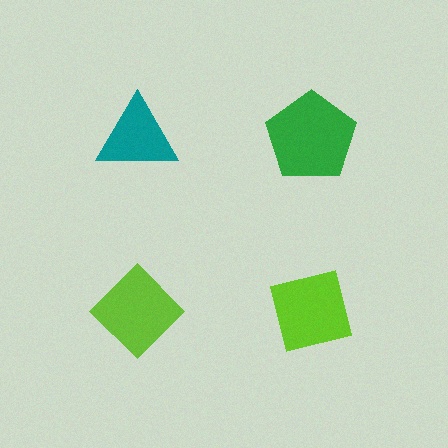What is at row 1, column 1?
A teal triangle.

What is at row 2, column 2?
A lime square.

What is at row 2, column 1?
A lime diamond.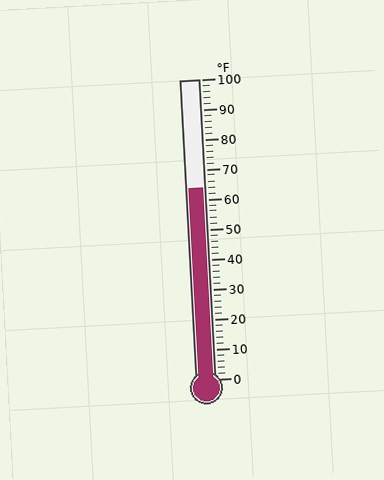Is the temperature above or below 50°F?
The temperature is above 50°F.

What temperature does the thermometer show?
The thermometer shows approximately 64°F.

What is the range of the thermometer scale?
The thermometer scale ranges from 0°F to 100°F.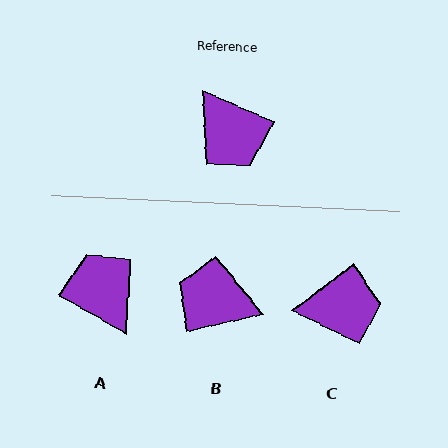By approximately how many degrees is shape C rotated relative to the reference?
Approximately 62 degrees counter-clockwise.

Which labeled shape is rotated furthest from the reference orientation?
A, about 174 degrees away.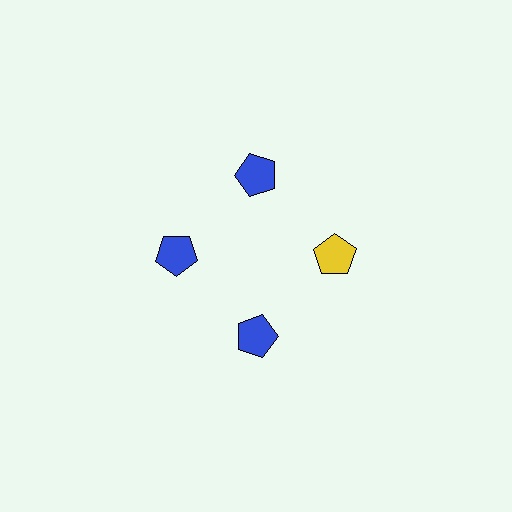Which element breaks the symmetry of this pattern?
The yellow pentagon at roughly the 3 o'clock position breaks the symmetry. All other shapes are blue pentagons.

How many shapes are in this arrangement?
There are 4 shapes arranged in a ring pattern.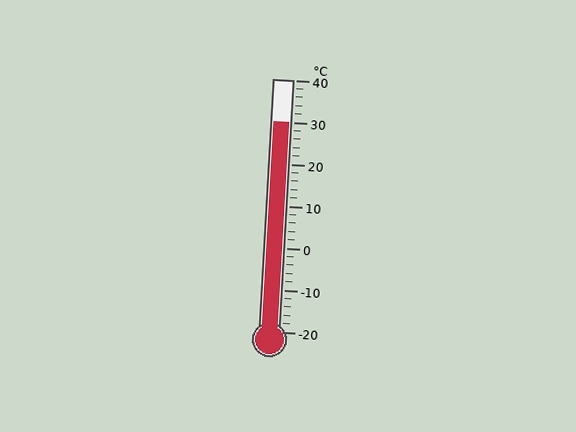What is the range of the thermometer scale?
The thermometer scale ranges from -20°C to 40°C.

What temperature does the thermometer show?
The thermometer shows approximately 30°C.